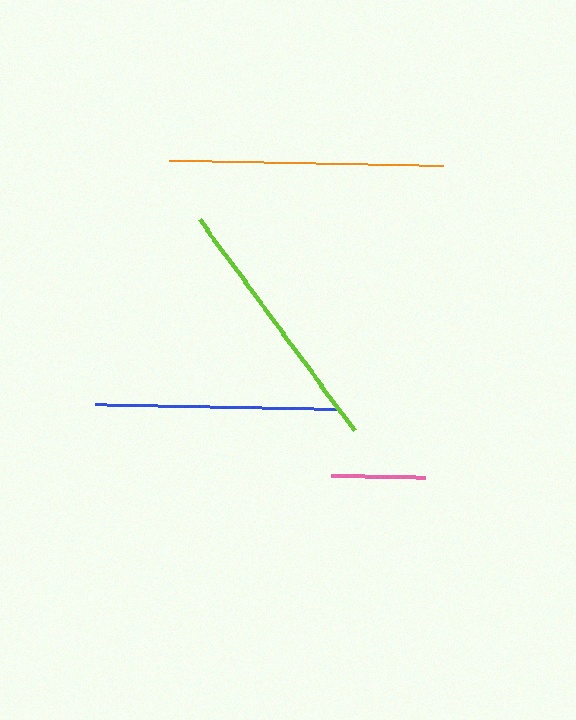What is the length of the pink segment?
The pink segment is approximately 95 pixels long.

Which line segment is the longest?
The orange line is the longest at approximately 274 pixels.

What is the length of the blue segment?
The blue segment is approximately 243 pixels long.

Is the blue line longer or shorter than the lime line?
The lime line is longer than the blue line.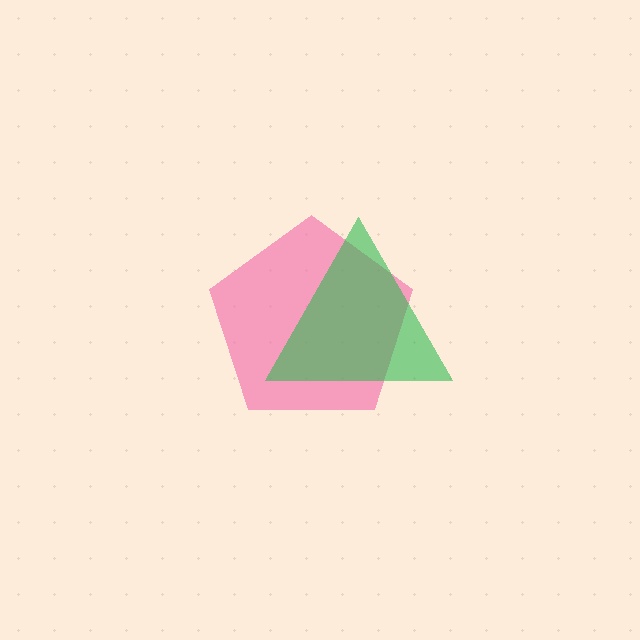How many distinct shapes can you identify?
There are 2 distinct shapes: a pink pentagon, a green triangle.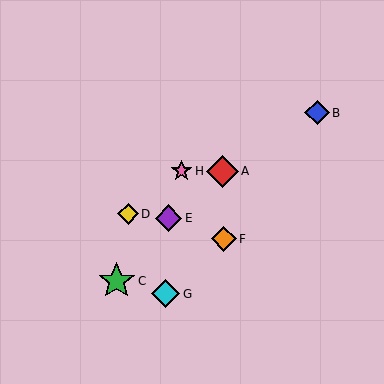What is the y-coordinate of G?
Object G is at y≈294.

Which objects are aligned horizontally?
Objects A, H are aligned horizontally.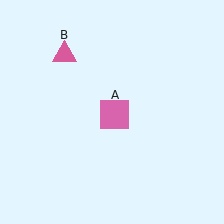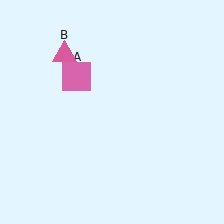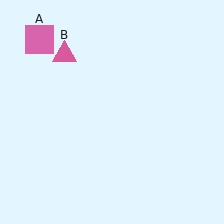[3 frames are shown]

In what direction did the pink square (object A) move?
The pink square (object A) moved up and to the left.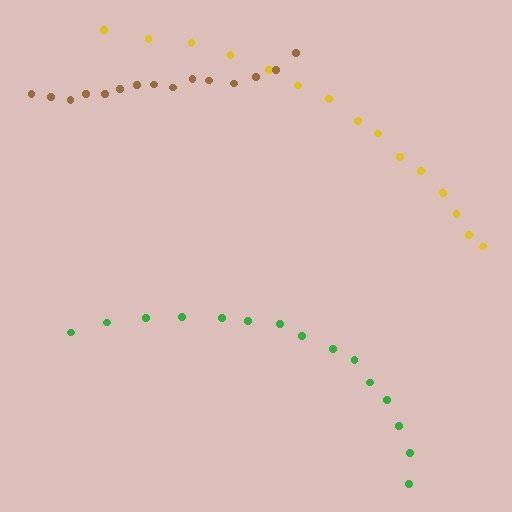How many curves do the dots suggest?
There are 3 distinct paths.